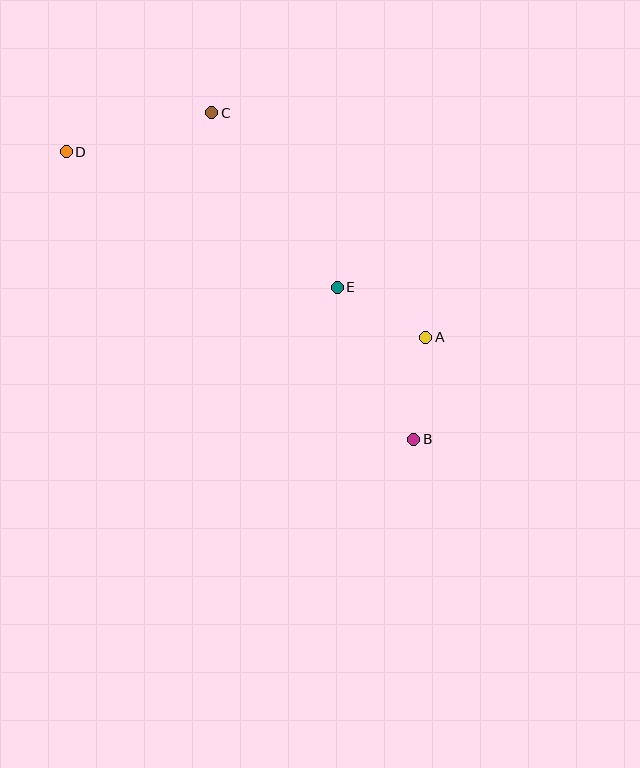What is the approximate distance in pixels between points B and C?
The distance between B and C is approximately 384 pixels.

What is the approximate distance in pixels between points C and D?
The distance between C and D is approximately 151 pixels.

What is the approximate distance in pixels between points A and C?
The distance between A and C is approximately 310 pixels.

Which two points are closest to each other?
Points A and E are closest to each other.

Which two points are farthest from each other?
Points B and D are farthest from each other.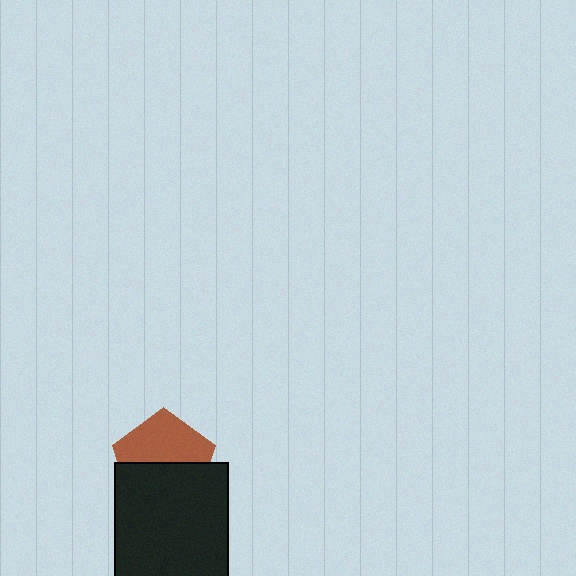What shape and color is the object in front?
The object in front is a black rectangle.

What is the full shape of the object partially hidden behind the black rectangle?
The partially hidden object is a brown pentagon.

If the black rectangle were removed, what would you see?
You would see the complete brown pentagon.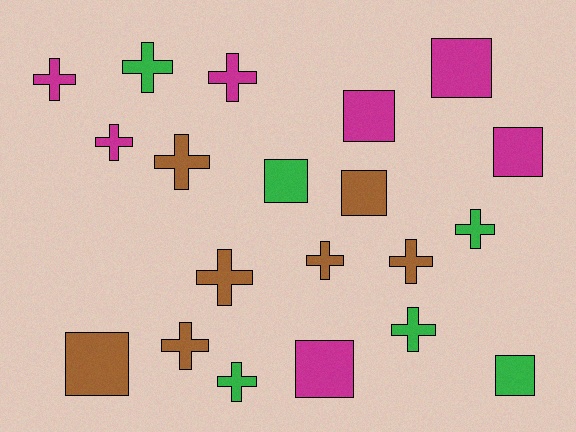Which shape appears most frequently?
Cross, with 12 objects.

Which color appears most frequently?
Brown, with 7 objects.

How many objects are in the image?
There are 20 objects.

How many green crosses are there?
There are 4 green crosses.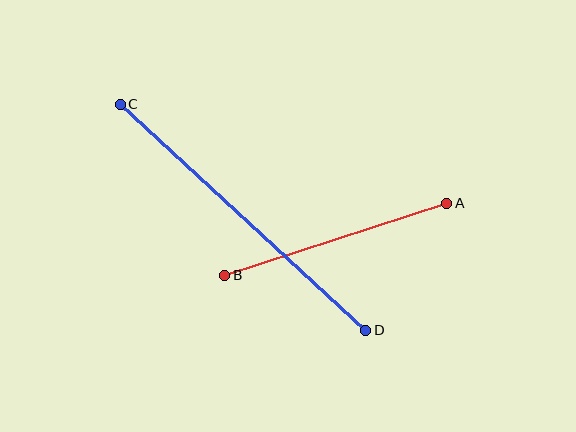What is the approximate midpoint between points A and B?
The midpoint is at approximately (336, 239) pixels.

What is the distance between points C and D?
The distance is approximately 334 pixels.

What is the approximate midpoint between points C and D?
The midpoint is at approximately (243, 217) pixels.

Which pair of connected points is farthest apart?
Points C and D are farthest apart.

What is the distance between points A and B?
The distance is approximately 233 pixels.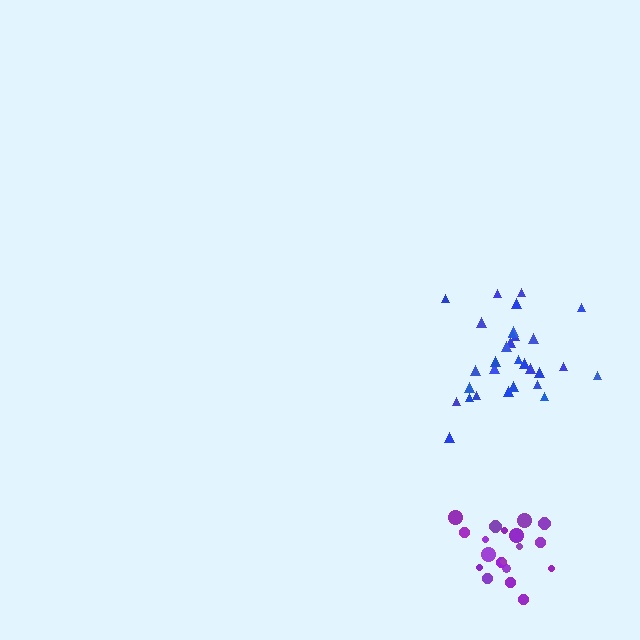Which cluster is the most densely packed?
Purple.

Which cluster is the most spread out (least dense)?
Blue.